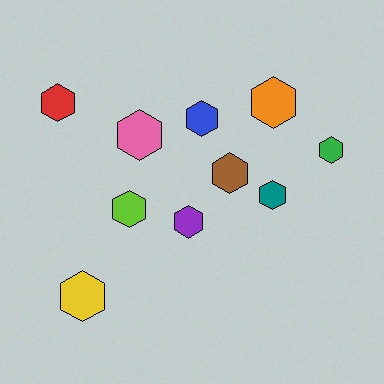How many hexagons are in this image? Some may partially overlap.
There are 10 hexagons.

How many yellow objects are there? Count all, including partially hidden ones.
There is 1 yellow object.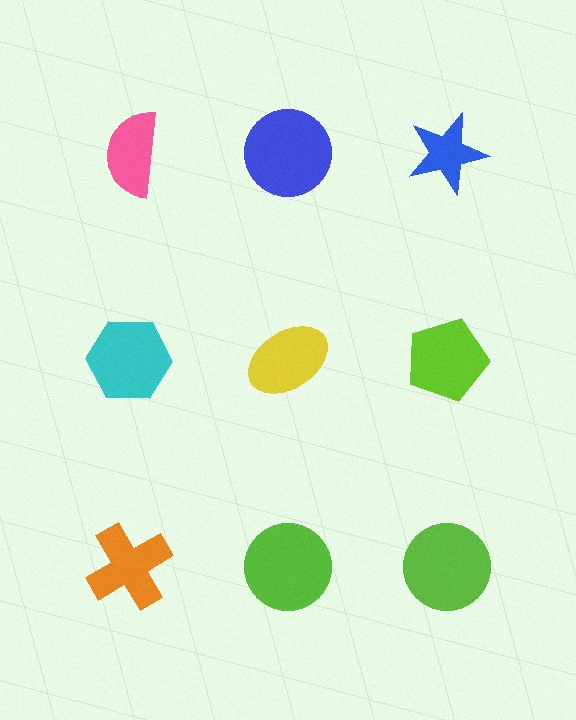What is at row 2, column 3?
A lime pentagon.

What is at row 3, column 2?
A lime circle.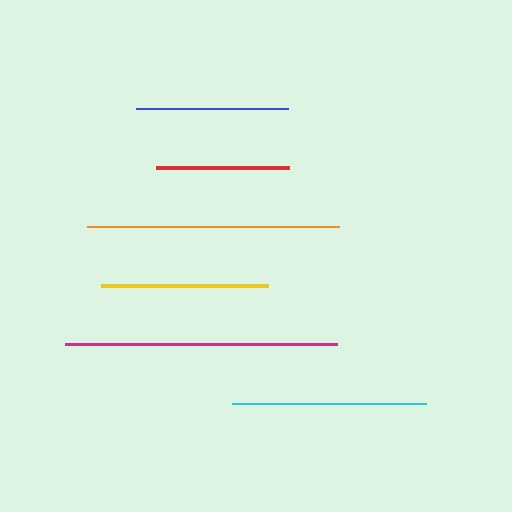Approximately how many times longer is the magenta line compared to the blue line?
The magenta line is approximately 1.8 times the length of the blue line.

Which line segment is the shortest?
The red line is the shortest at approximately 133 pixels.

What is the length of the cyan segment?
The cyan segment is approximately 193 pixels long.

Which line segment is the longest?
The magenta line is the longest at approximately 272 pixels.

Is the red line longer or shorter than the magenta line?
The magenta line is longer than the red line.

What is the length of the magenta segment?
The magenta segment is approximately 272 pixels long.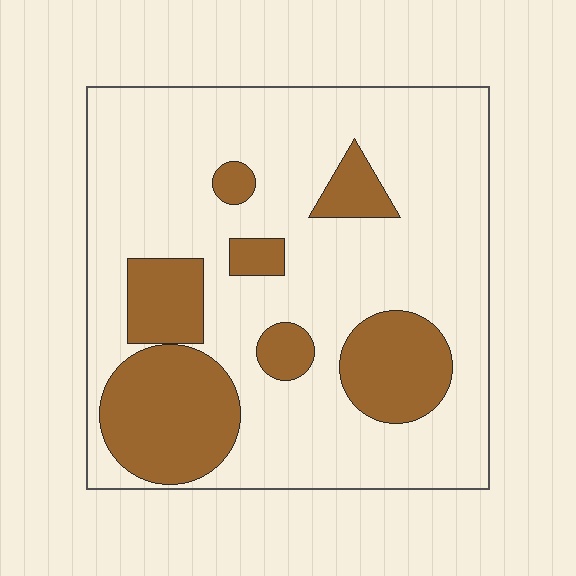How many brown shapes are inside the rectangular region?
7.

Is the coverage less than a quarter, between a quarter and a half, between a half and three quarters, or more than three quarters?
Between a quarter and a half.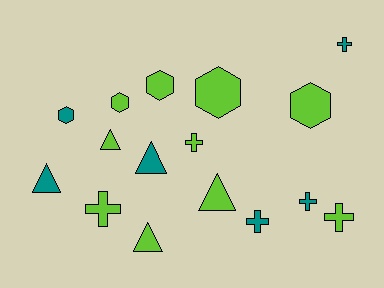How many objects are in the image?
There are 16 objects.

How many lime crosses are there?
There are 3 lime crosses.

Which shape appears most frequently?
Cross, with 6 objects.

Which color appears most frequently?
Lime, with 10 objects.